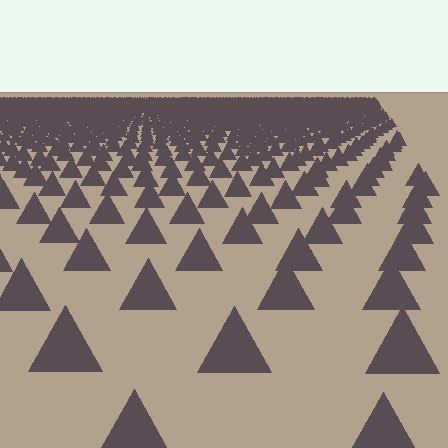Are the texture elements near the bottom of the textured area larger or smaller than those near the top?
Larger. Near the bottom, elements are closer to the viewer and appear at a bigger on-screen size.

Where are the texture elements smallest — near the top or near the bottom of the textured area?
Near the top.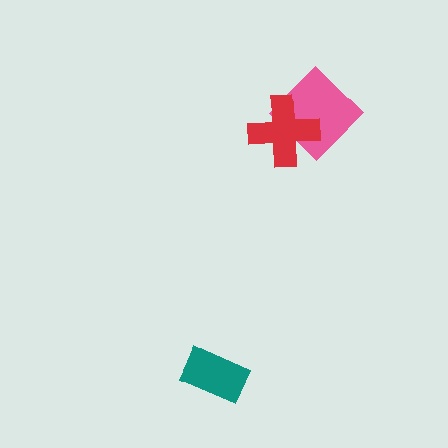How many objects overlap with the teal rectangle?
0 objects overlap with the teal rectangle.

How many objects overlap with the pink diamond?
1 object overlaps with the pink diamond.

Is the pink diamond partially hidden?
Yes, it is partially covered by another shape.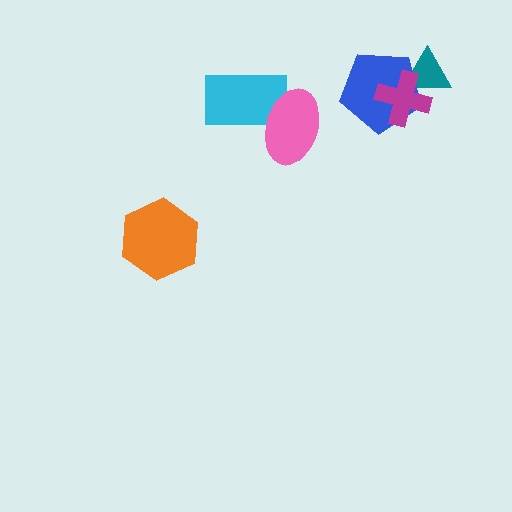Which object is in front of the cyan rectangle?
The pink ellipse is in front of the cyan rectangle.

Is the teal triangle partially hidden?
Yes, it is partially covered by another shape.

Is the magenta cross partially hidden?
No, no other shape covers it.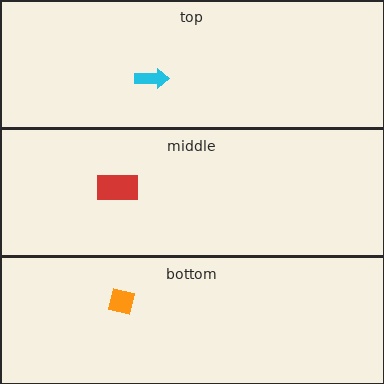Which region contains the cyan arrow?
The top region.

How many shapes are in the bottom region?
1.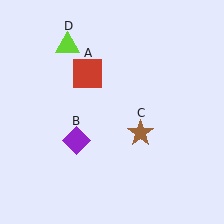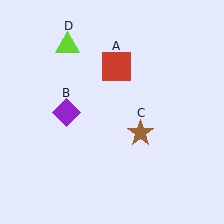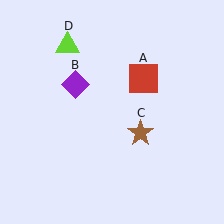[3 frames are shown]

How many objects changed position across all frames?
2 objects changed position: red square (object A), purple diamond (object B).